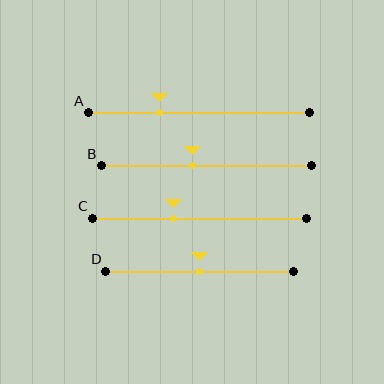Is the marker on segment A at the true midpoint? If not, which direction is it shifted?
No, the marker on segment A is shifted to the left by about 18% of the segment length.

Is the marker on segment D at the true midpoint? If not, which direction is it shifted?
Yes, the marker on segment D is at the true midpoint.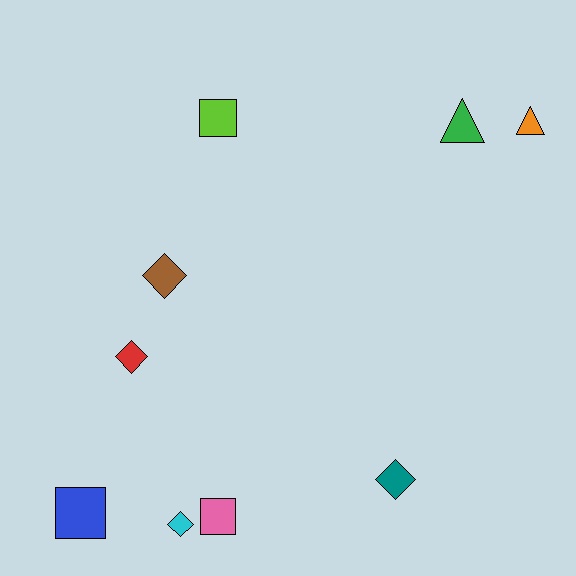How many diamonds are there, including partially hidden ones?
There are 4 diamonds.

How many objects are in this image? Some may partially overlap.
There are 9 objects.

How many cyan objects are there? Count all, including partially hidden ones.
There is 1 cyan object.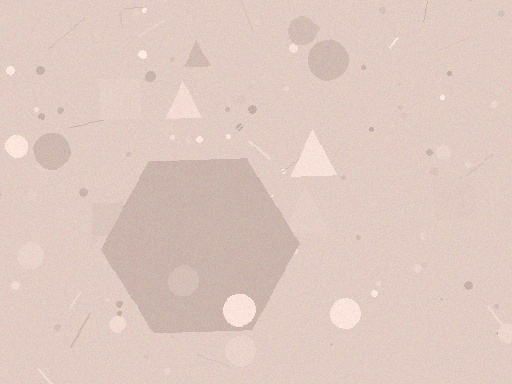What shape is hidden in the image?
A hexagon is hidden in the image.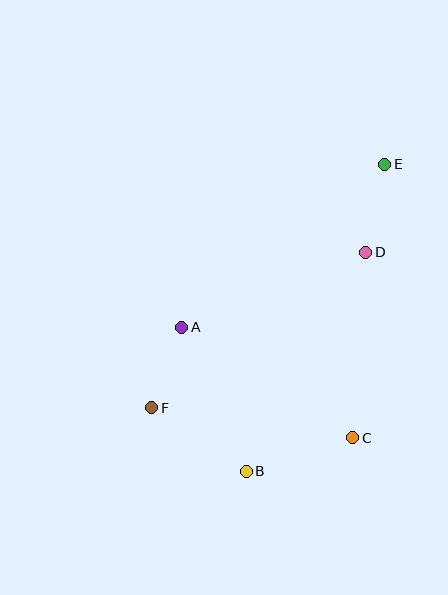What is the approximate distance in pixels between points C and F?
The distance between C and F is approximately 203 pixels.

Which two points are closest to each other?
Points A and F are closest to each other.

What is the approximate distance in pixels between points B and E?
The distance between B and E is approximately 337 pixels.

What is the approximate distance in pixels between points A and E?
The distance between A and E is approximately 260 pixels.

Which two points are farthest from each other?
Points E and F are farthest from each other.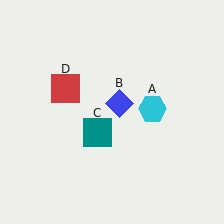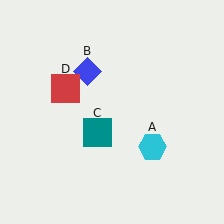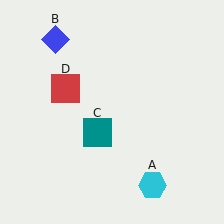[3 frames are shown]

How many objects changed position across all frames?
2 objects changed position: cyan hexagon (object A), blue diamond (object B).